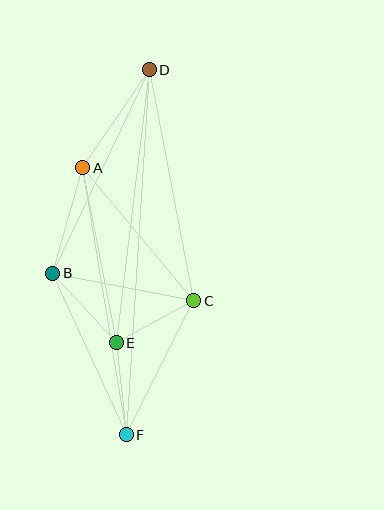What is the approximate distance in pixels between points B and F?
The distance between B and F is approximately 177 pixels.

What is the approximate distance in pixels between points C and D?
The distance between C and D is approximately 235 pixels.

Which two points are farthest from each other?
Points D and F are farthest from each other.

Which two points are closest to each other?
Points C and E are closest to each other.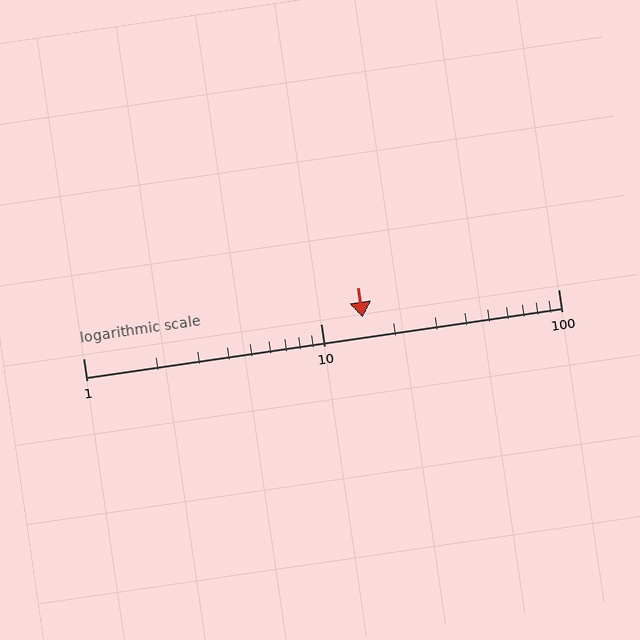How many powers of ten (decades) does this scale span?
The scale spans 2 decades, from 1 to 100.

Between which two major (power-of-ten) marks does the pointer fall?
The pointer is between 10 and 100.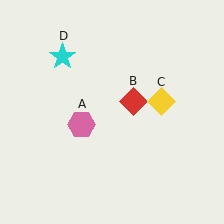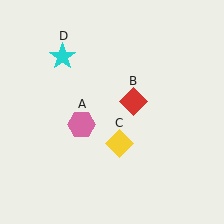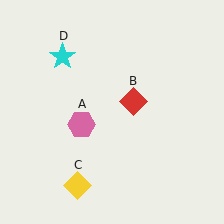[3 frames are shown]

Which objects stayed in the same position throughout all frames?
Pink hexagon (object A) and red diamond (object B) and cyan star (object D) remained stationary.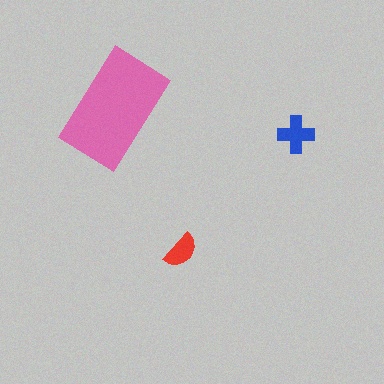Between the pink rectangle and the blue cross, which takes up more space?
The pink rectangle.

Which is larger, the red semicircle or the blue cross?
The blue cross.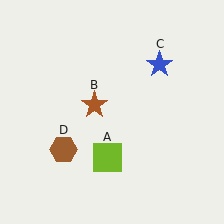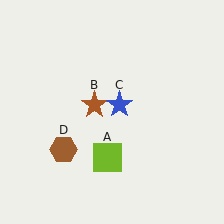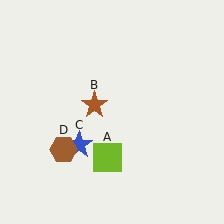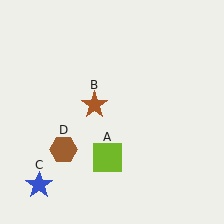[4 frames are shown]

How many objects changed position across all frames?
1 object changed position: blue star (object C).